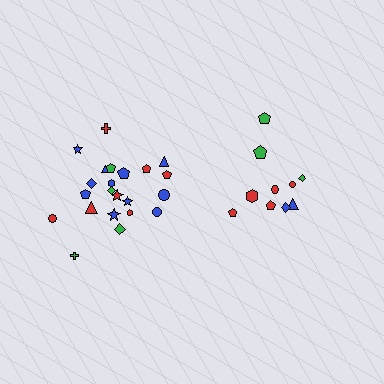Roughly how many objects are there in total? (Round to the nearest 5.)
Roughly 30 objects in total.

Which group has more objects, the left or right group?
The left group.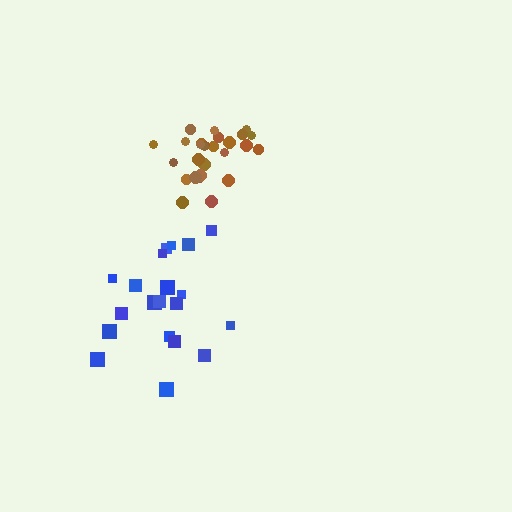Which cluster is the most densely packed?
Brown.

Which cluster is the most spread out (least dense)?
Blue.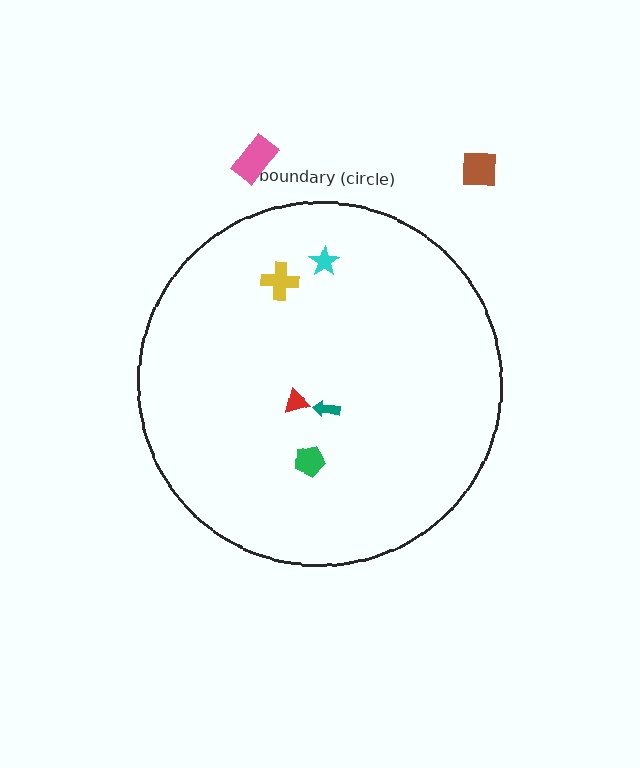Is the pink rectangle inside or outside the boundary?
Outside.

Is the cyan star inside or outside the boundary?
Inside.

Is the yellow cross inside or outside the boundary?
Inside.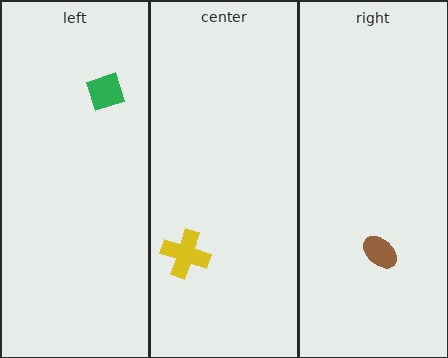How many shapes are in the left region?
1.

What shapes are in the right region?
The brown ellipse.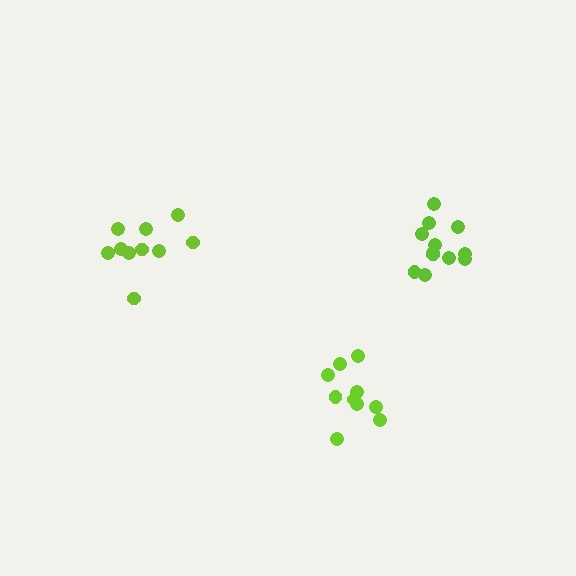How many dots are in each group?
Group 1: 10 dots, Group 2: 12 dots, Group 3: 10 dots (32 total).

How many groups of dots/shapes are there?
There are 3 groups.